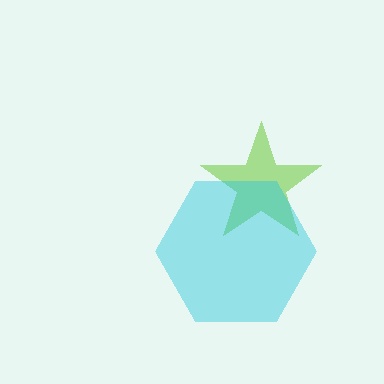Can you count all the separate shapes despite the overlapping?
Yes, there are 2 separate shapes.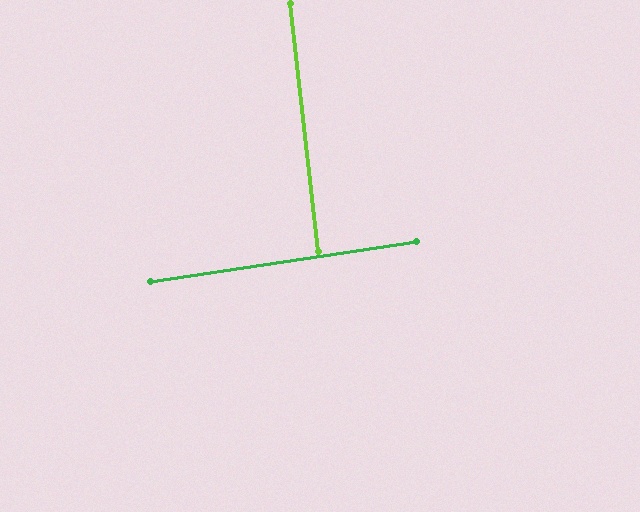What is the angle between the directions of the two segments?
Approximately 88 degrees.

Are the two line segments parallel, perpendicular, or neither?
Perpendicular — they meet at approximately 88°.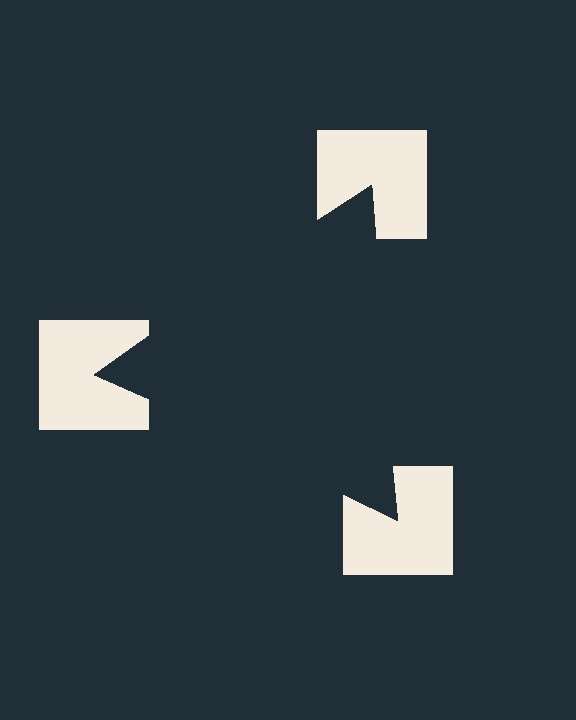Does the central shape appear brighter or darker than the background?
It typically appears slightly darker than the background, even though no actual brightness change is drawn.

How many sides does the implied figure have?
3 sides.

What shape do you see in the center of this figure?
An illusory triangle — its edges are inferred from the aligned wedge cuts in the notched squares, not physically drawn.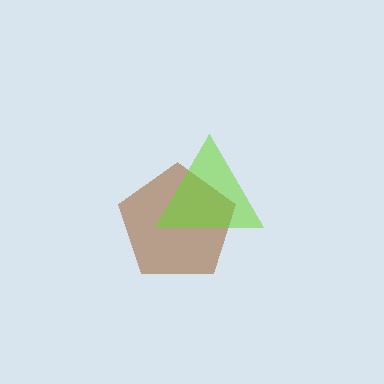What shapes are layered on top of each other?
The layered shapes are: a brown pentagon, a lime triangle.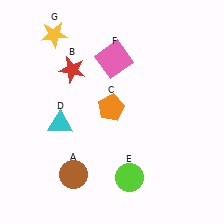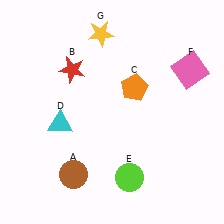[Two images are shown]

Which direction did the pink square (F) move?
The pink square (F) moved right.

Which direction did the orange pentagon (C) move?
The orange pentagon (C) moved right.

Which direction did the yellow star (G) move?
The yellow star (G) moved right.